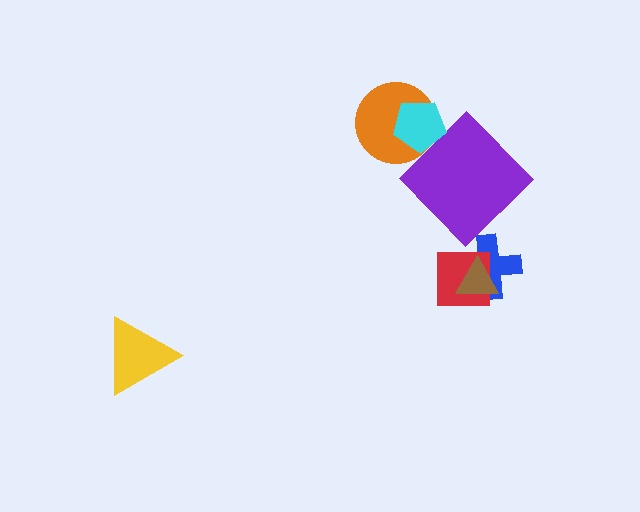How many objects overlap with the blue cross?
2 objects overlap with the blue cross.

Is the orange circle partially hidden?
Yes, it is partially covered by another shape.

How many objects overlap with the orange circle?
1 object overlaps with the orange circle.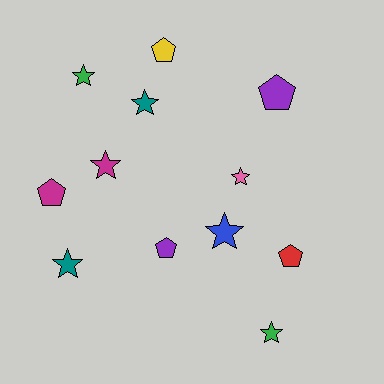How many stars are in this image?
There are 7 stars.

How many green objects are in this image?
There are 2 green objects.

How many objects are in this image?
There are 12 objects.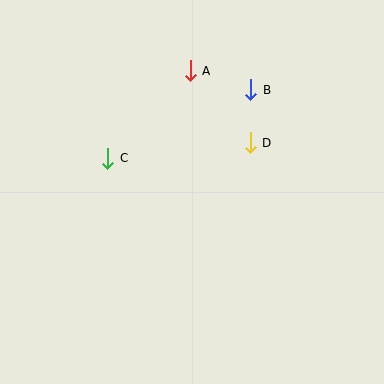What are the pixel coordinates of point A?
Point A is at (190, 71).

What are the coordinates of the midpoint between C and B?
The midpoint between C and B is at (179, 124).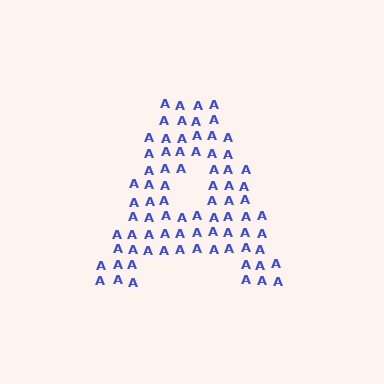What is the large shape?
The large shape is the letter A.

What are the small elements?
The small elements are letter A's.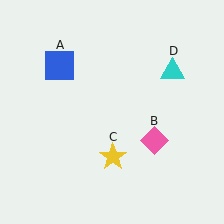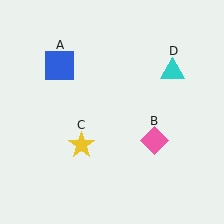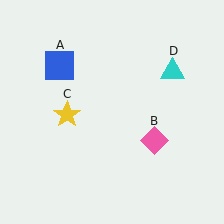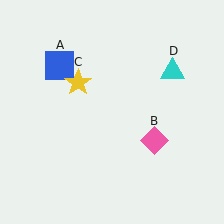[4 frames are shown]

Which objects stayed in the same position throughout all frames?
Blue square (object A) and pink diamond (object B) and cyan triangle (object D) remained stationary.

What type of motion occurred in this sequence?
The yellow star (object C) rotated clockwise around the center of the scene.